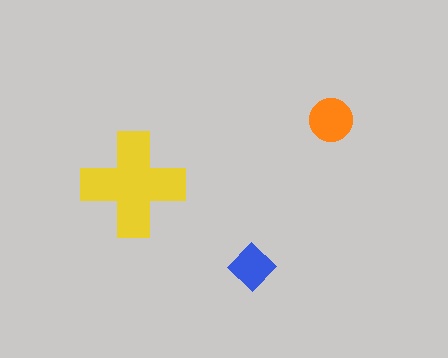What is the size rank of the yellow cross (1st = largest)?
1st.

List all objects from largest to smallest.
The yellow cross, the orange circle, the blue diamond.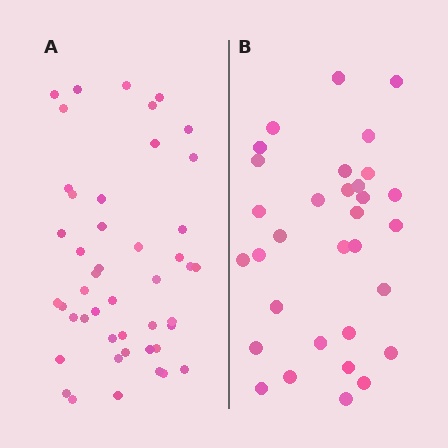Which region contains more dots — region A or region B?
Region A (the left region) has more dots.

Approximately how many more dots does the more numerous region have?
Region A has approximately 15 more dots than region B.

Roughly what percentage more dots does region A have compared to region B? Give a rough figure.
About 45% more.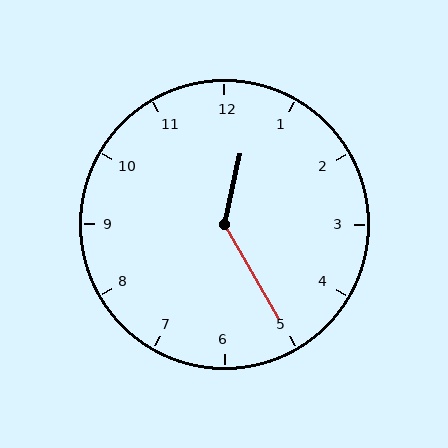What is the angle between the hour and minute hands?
Approximately 138 degrees.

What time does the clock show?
12:25.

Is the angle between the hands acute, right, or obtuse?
It is obtuse.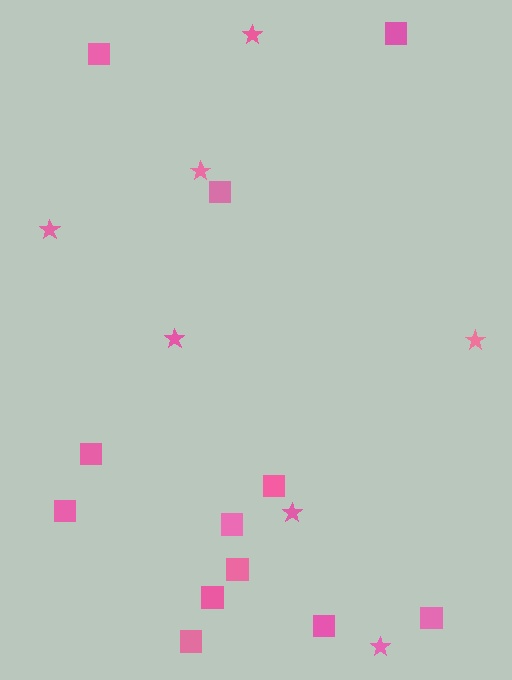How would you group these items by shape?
There are 2 groups: one group of stars (7) and one group of squares (12).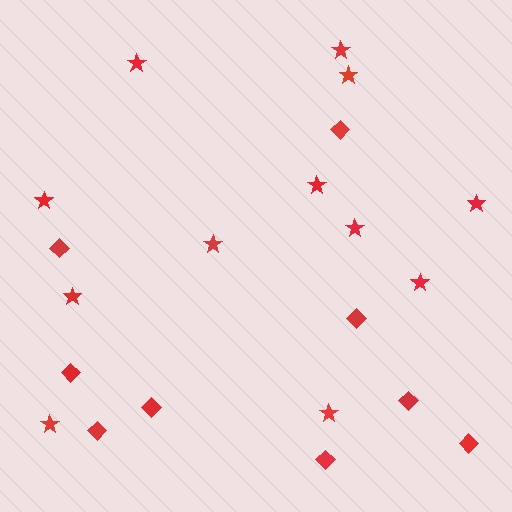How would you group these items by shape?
There are 2 groups: one group of diamonds (9) and one group of stars (12).